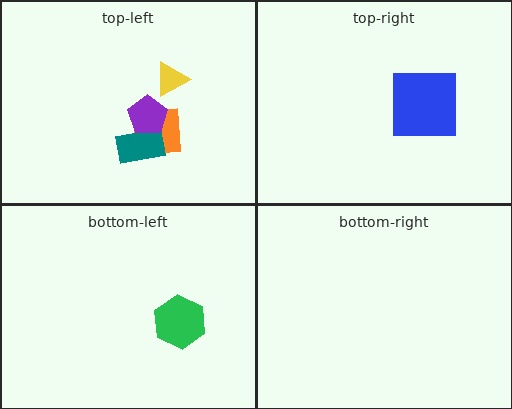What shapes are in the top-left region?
The orange square, the yellow triangle, the teal rectangle, the purple pentagon.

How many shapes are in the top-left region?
4.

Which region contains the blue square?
The top-right region.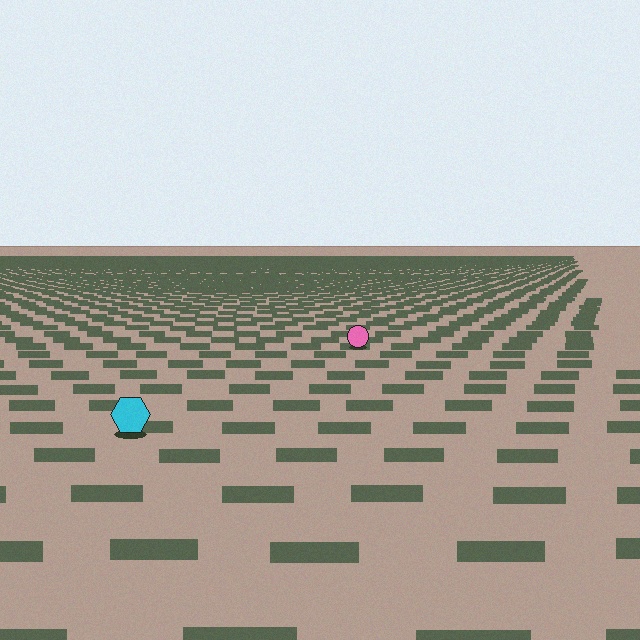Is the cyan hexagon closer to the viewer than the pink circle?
Yes. The cyan hexagon is closer — you can tell from the texture gradient: the ground texture is coarser near it.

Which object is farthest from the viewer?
The pink circle is farthest from the viewer. It appears smaller and the ground texture around it is denser.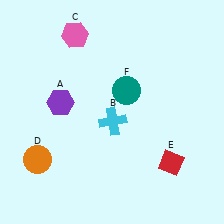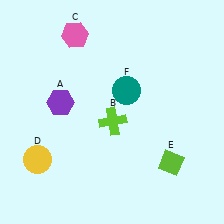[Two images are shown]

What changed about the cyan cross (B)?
In Image 1, B is cyan. In Image 2, it changed to lime.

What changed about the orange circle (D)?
In Image 1, D is orange. In Image 2, it changed to yellow.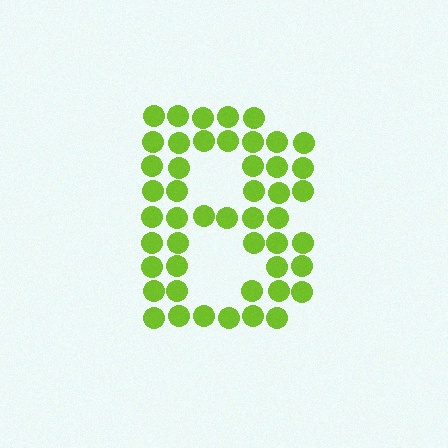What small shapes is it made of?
It is made of small circles.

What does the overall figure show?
The overall figure shows the letter B.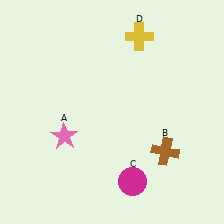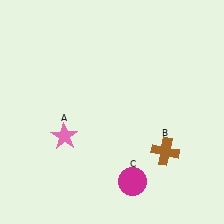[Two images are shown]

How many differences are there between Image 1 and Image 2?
There is 1 difference between the two images.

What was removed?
The yellow cross (D) was removed in Image 2.